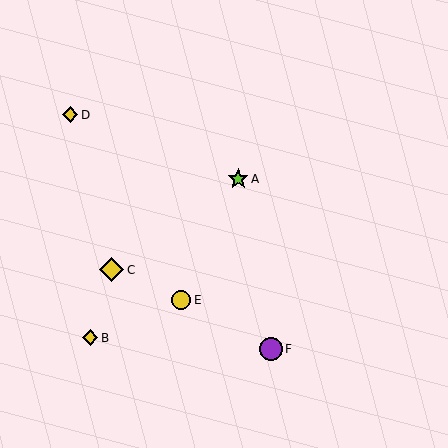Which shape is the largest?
The yellow diamond (labeled C) is the largest.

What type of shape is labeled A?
Shape A is a lime star.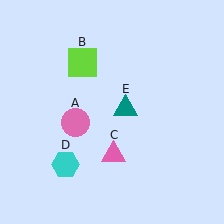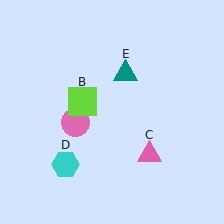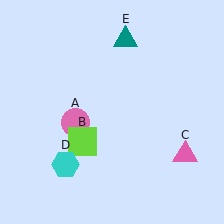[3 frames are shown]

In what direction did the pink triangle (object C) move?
The pink triangle (object C) moved right.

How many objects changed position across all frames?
3 objects changed position: lime square (object B), pink triangle (object C), teal triangle (object E).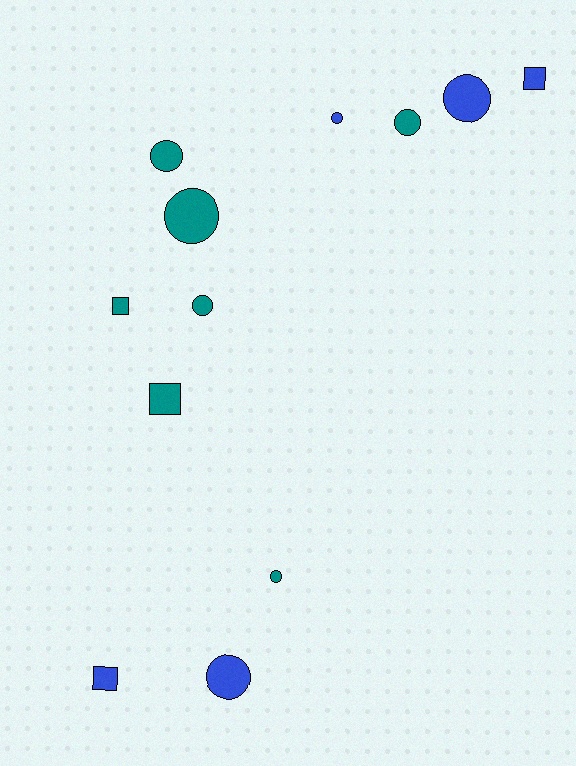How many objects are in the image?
There are 12 objects.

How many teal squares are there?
There are 2 teal squares.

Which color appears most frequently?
Teal, with 7 objects.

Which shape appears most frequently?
Circle, with 8 objects.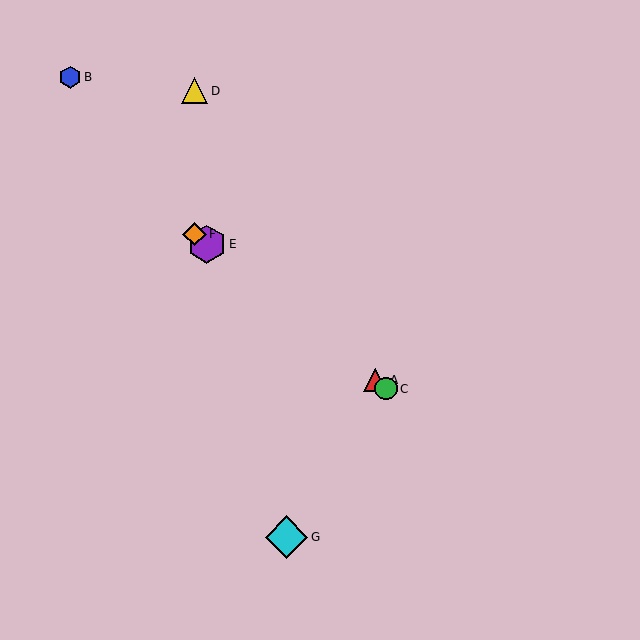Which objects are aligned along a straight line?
Objects A, C, E, F are aligned along a straight line.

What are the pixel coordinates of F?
Object F is at (195, 234).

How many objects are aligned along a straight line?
4 objects (A, C, E, F) are aligned along a straight line.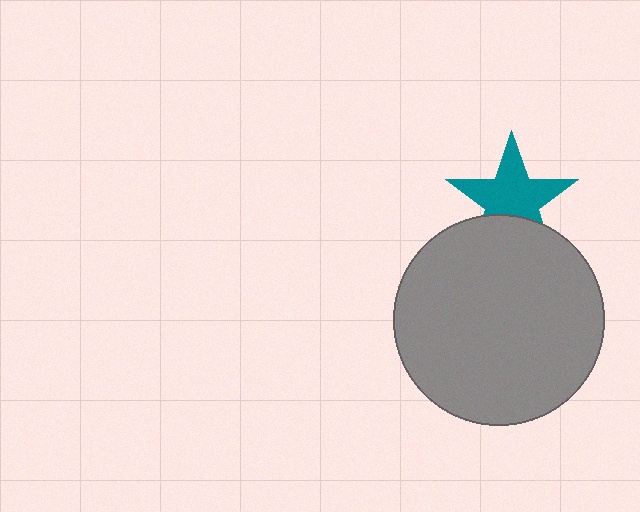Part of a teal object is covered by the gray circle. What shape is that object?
It is a star.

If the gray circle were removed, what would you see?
You would see the complete teal star.